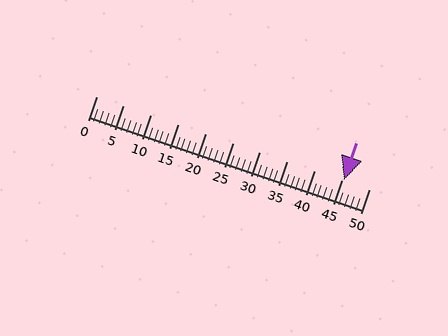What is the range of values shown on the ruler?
The ruler shows values from 0 to 50.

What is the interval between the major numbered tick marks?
The major tick marks are spaced 5 units apart.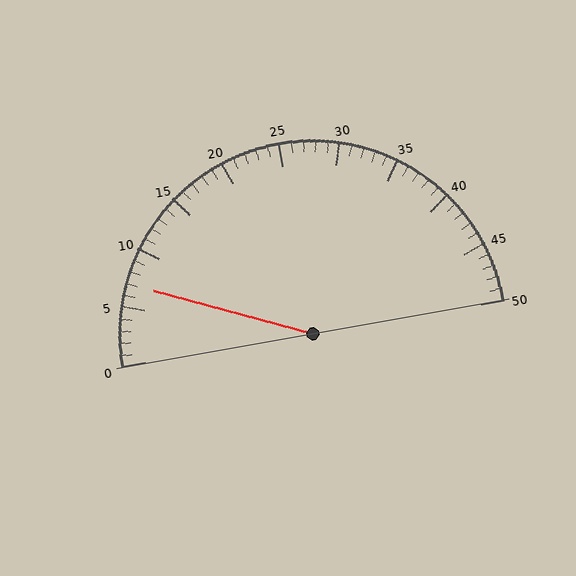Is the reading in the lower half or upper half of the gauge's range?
The reading is in the lower half of the range (0 to 50).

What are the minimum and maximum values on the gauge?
The gauge ranges from 0 to 50.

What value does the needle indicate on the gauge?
The needle indicates approximately 7.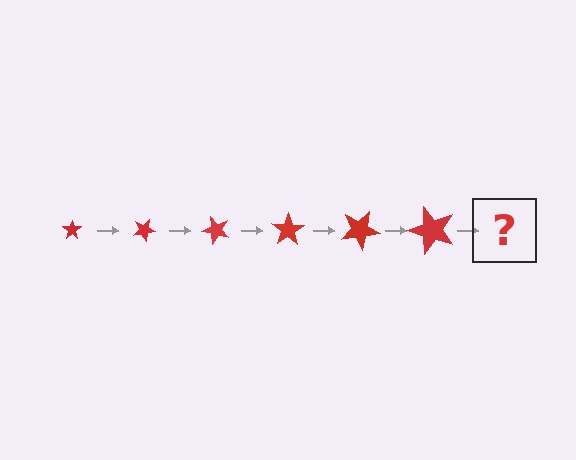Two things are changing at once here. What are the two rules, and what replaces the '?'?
The two rules are that the star grows larger each step and it rotates 25 degrees each step. The '?' should be a star, larger than the previous one and rotated 150 degrees from the start.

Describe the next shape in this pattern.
It should be a star, larger than the previous one and rotated 150 degrees from the start.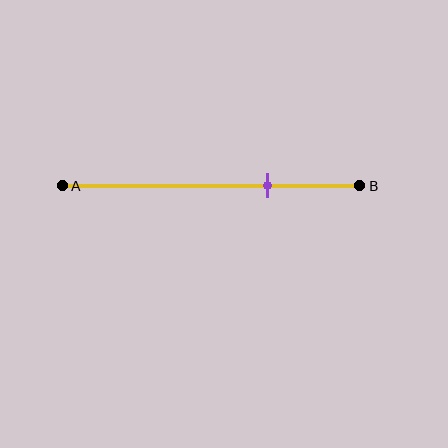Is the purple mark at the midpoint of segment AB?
No, the mark is at about 70% from A, not at the 50% midpoint.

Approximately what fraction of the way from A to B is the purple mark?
The purple mark is approximately 70% of the way from A to B.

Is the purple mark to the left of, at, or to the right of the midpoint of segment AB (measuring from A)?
The purple mark is to the right of the midpoint of segment AB.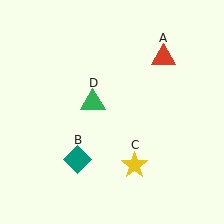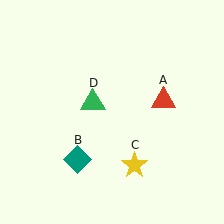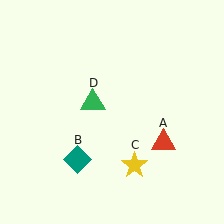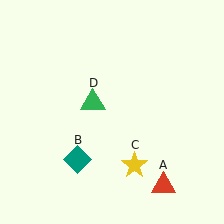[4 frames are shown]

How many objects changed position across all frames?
1 object changed position: red triangle (object A).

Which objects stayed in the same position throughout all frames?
Teal diamond (object B) and yellow star (object C) and green triangle (object D) remained stationary.